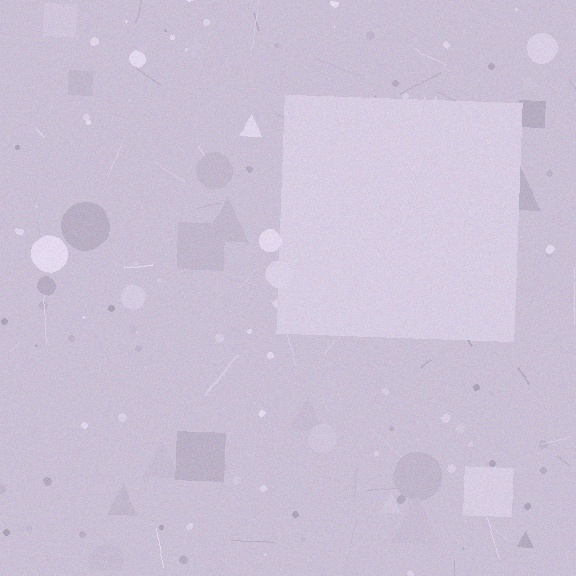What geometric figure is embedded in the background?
A square is embedded in the background.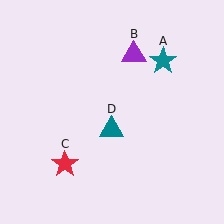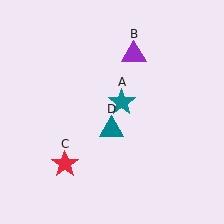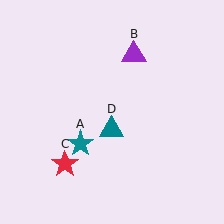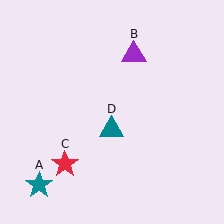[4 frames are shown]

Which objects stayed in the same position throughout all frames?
Purple triangle (object B) and red star (object C) and teal triangle (object D) remained stationary.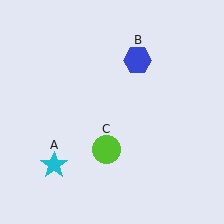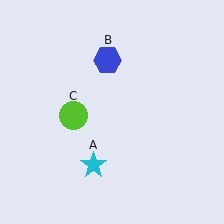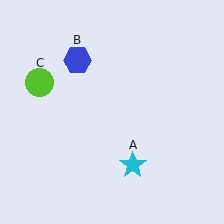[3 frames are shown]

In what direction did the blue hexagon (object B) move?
The blue hexagon (object B) moved left.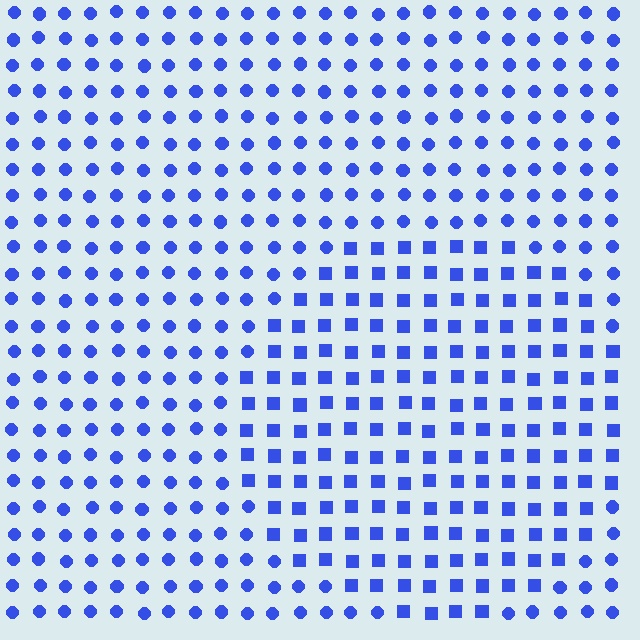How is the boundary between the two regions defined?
The boundary is defined by a change in element shape: squares inside vs. circles outside. All elements share the same color and spacing.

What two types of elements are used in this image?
The image uses squares inside the circle region and circles outside it.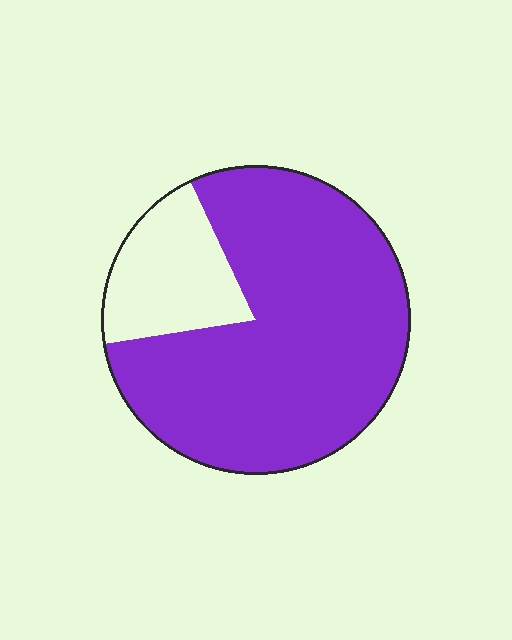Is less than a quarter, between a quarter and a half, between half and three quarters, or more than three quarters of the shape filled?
More than three quarters.